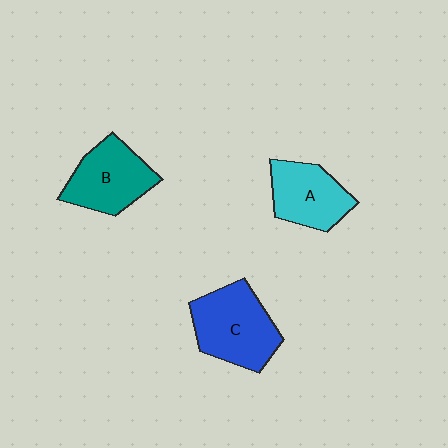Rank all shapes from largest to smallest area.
From largest to smallest: C (blue), B (teal), A (cyan).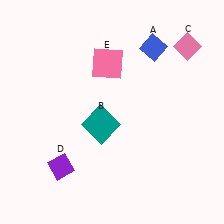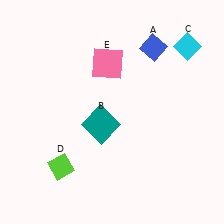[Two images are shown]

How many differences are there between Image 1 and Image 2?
There are 2 differences between the two images.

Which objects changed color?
C changed from pink to cyan. D changed from purple to lime.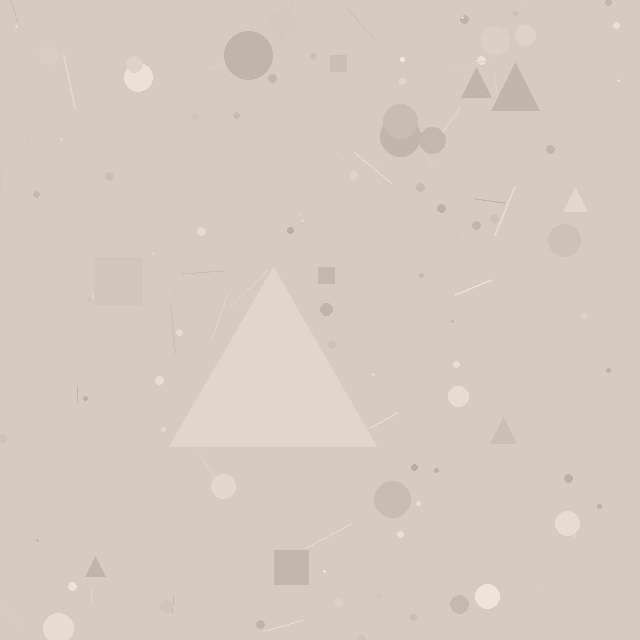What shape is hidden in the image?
A triangle is hidden in the image.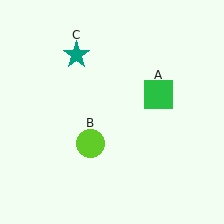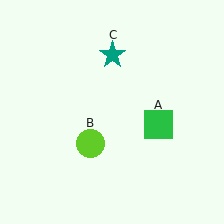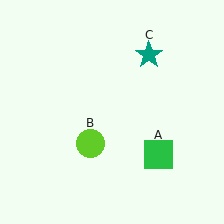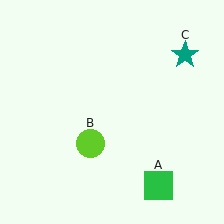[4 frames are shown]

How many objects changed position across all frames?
2 objects changed position: green square (object A), teal star (object C).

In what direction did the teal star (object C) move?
The teal star (object C) moved right.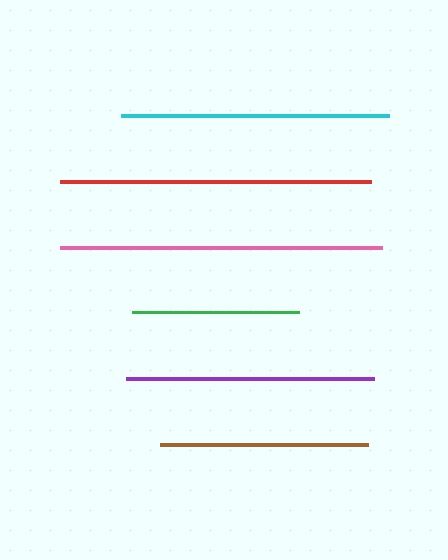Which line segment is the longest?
The pink line is the longest at approximately 322 pixels.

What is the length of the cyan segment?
The cyan segment is approximately 269 pixels long.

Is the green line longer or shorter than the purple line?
The purple line is longer than the green line.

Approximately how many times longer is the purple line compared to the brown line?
The purple line is approximately 1.2 times the length of the brown line.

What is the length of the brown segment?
The brown segment is approximately 208 pixels long.